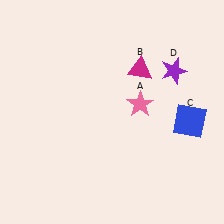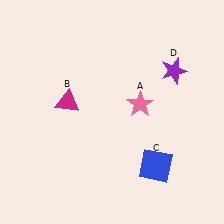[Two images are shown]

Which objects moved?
The objects that moved are: the magenta triangle (B), the blue square (C).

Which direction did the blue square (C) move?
The blue square (C) moved down.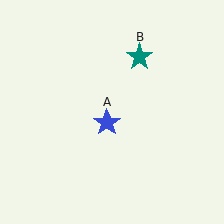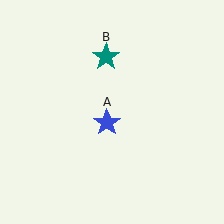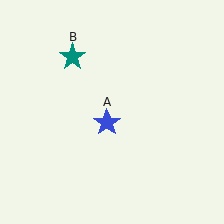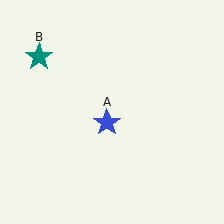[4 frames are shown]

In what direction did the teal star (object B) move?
The teal star (object B) moved left.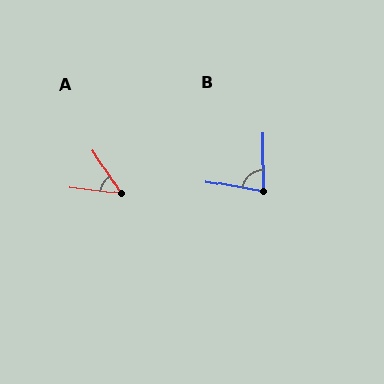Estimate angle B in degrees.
Approximately 80 degrees.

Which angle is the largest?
B, at approximately 80 degrees.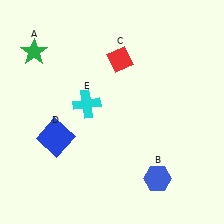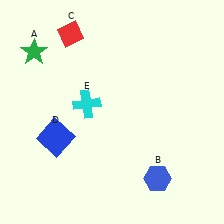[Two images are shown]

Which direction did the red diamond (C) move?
The red diamond (C) moved left.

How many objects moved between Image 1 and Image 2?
1 object moved between the two images.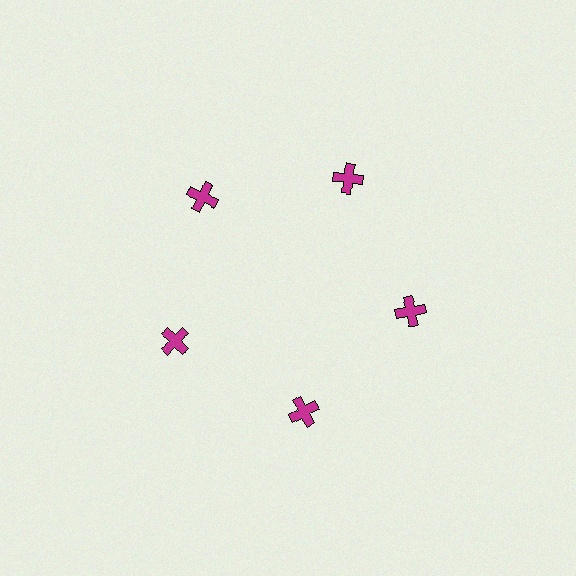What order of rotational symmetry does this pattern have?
This pattern has 5-fold rotational symmetry.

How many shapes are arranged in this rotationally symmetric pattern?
There are 5 shapes, arranged in 5 groups of 1.